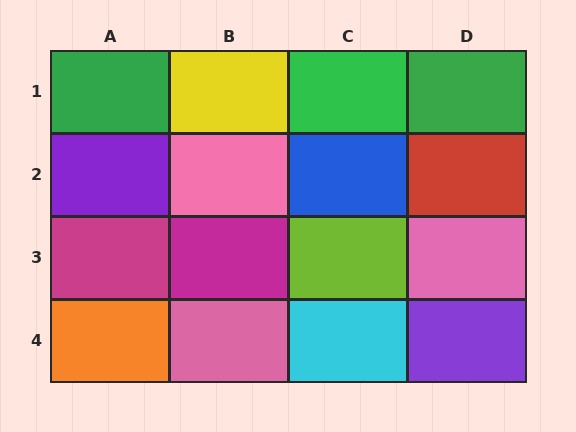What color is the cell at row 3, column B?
Magenta.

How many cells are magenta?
2 cells are magenta.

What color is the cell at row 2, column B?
Pink.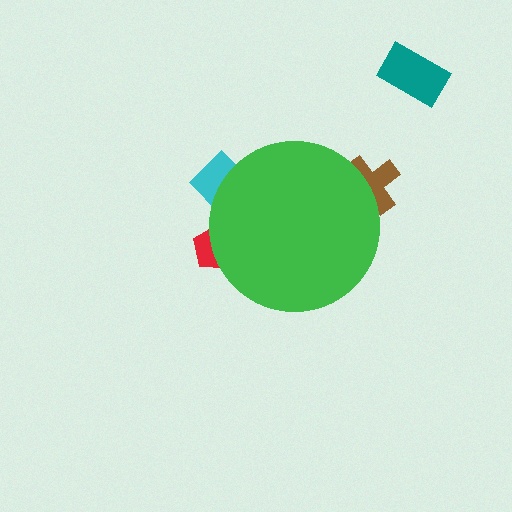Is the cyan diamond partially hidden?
Yes, the cyan diamond is partially hidden behind the green circle.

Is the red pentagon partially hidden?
Yes, the red pentagon is partially hidden behind the green circle.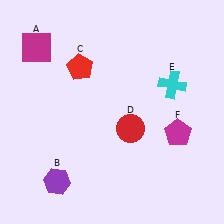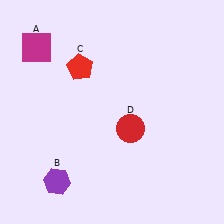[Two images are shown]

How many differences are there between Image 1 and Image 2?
There are 2 differences between the two images.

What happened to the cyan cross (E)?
The cyan cross (E) was removed in Image 2. It was in the top-right area of Image 1.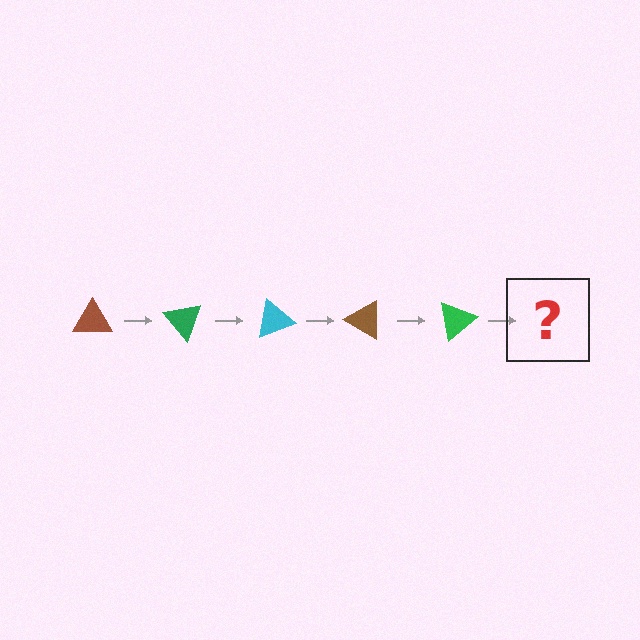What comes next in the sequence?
The next element should be a cyan triangle, rotated 250 degrees from the start.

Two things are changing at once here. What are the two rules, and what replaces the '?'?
The two rules are that it rotates 50 degrees each step and the color cycles through brown, green, and cyan. The '?' should be a cyan triangle, rotated 250 degrees from the start.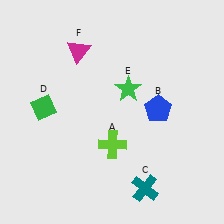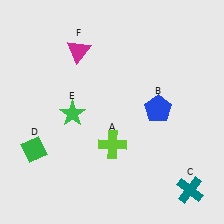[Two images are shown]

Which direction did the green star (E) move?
The green star (E) moved left.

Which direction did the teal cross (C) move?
The teal cross (C) moved right.